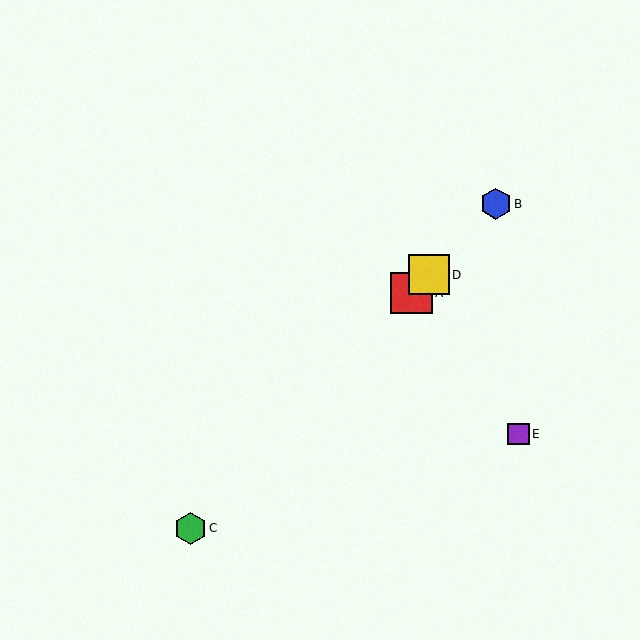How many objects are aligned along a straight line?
4 objects (A, B, C, D) are aligned along a straight line.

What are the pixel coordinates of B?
Object B is at (496, 204).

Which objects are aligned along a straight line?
Objects A, B, C, D are aligned along a straight line.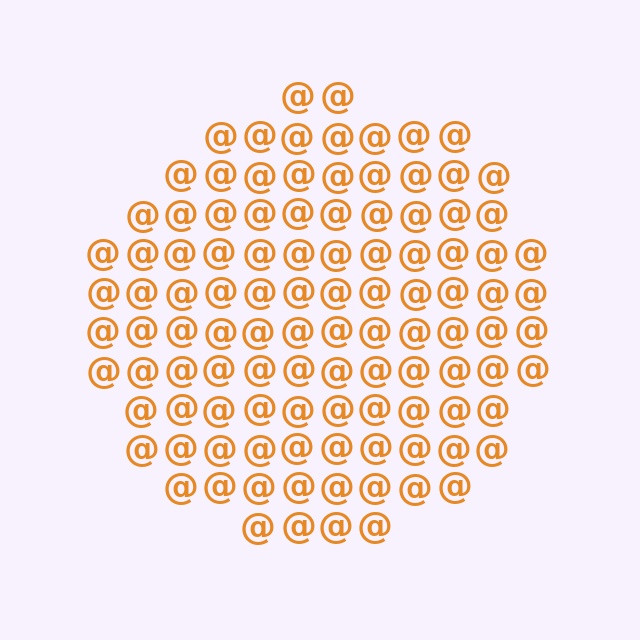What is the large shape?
The large shape is a circle.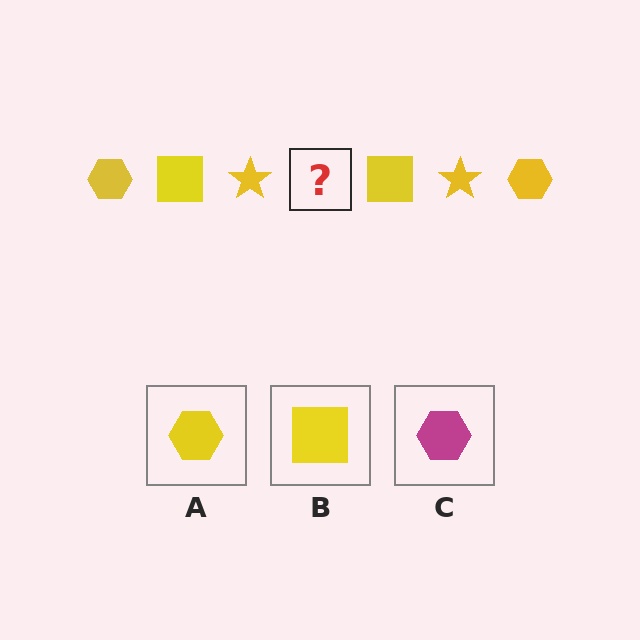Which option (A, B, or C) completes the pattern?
A.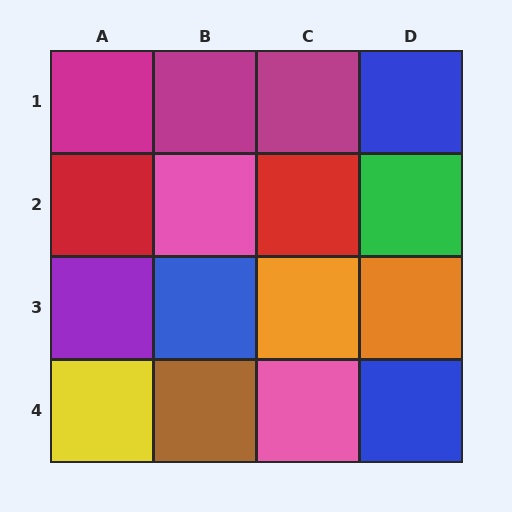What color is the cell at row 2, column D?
Green.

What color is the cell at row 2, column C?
Red.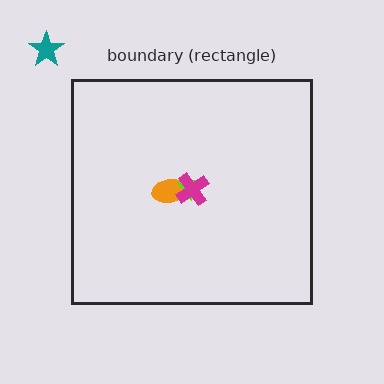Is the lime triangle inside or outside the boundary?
Inside.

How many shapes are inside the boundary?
3 inside, 1 outside.